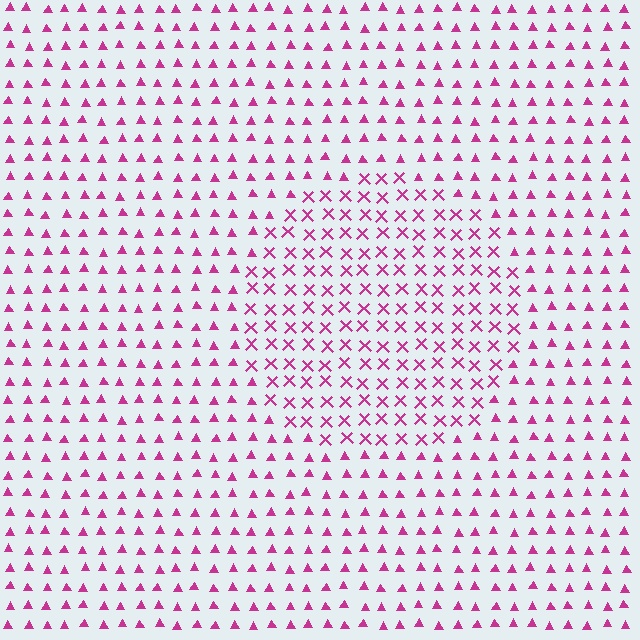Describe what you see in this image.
The image is filled with small magenta elements arranged in a uniform grid. A circle-shaped region contains X marks, while the surrounding area contains triangles. The boundary is defined purely by the change in element shape.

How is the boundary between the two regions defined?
The boundary is defined by a change in element shape: X marks inside vs. triangles outside. All elements share the same color and spacing.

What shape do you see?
I see a circle.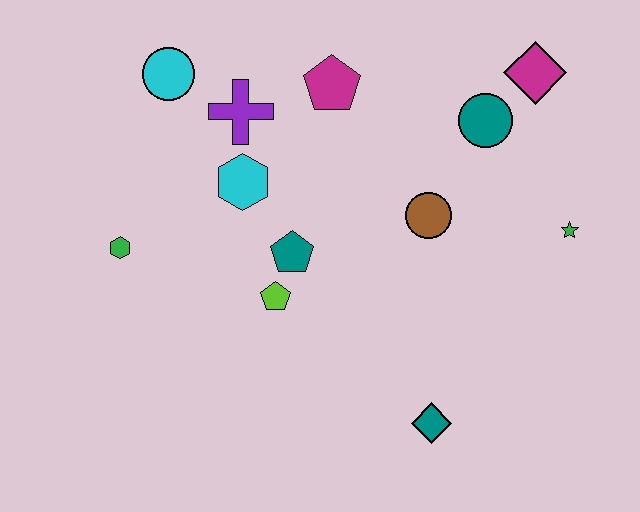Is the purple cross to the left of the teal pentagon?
Yes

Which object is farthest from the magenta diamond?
The green hexagon is farthest from the magenta diamond.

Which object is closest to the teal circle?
The magenta diamond is closest to the teal circle.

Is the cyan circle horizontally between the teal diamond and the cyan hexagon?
No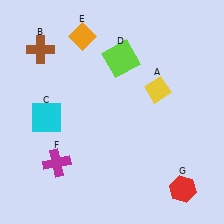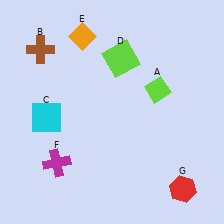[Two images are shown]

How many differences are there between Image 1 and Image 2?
There is 1 difference between the two images.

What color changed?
The diamond (A) changed from yellow in Image 1 to lime in Image 2.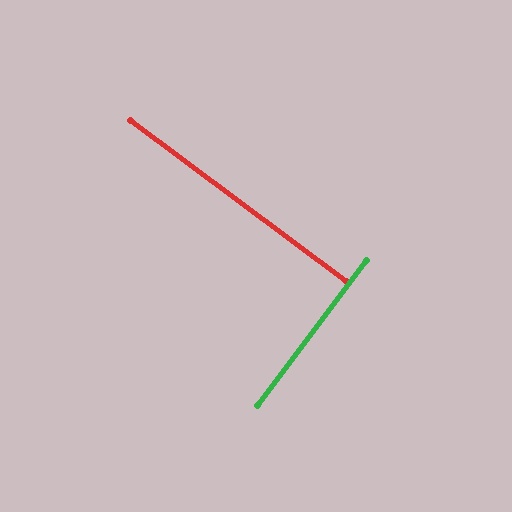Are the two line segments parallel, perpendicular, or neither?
Perpendicular — they meet at approximately 90°.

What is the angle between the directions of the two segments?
Approximately 90 degrees.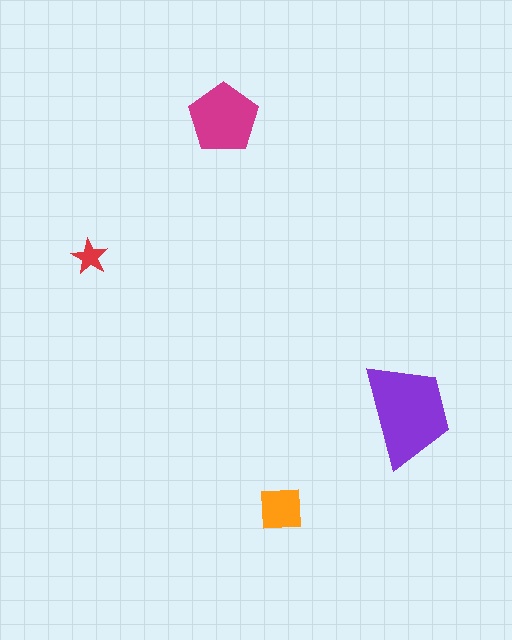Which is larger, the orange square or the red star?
The orange square.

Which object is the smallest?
The red star.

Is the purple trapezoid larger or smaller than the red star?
Larger.